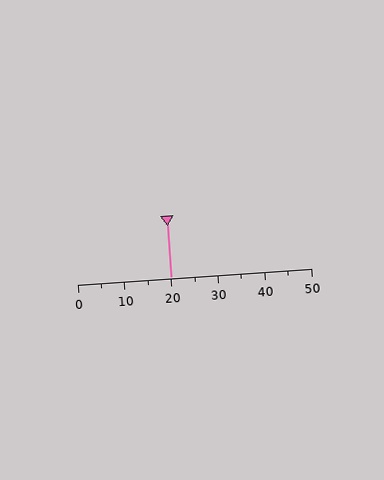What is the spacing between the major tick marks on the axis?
The major ticks are spaced 10 apart.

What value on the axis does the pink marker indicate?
The marker indicates approximately 20.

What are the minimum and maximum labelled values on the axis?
The axis runs from 0 to 50.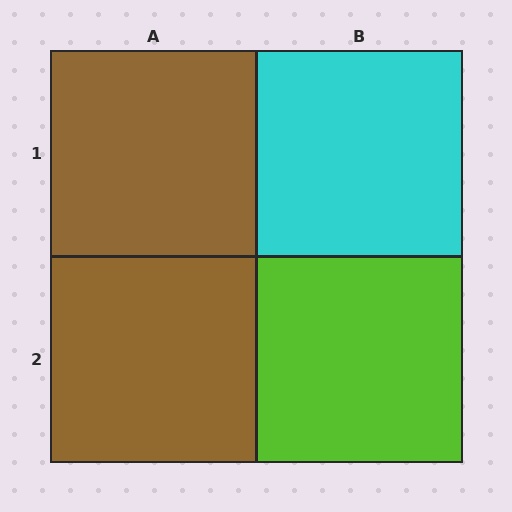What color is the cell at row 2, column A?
Brown.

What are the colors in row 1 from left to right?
Brown, cyan.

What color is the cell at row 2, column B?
Lime.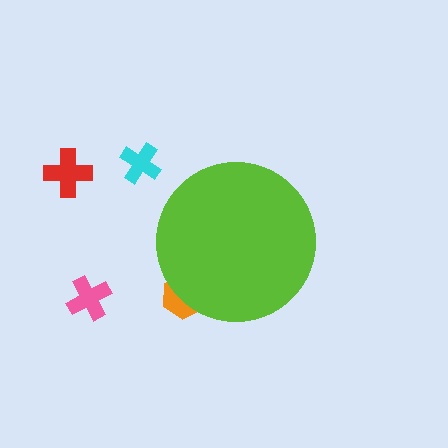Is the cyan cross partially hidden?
No, the cyan cross is fully visible.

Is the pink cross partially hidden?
No, the pink cross is fully visible.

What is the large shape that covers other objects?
A lime circle.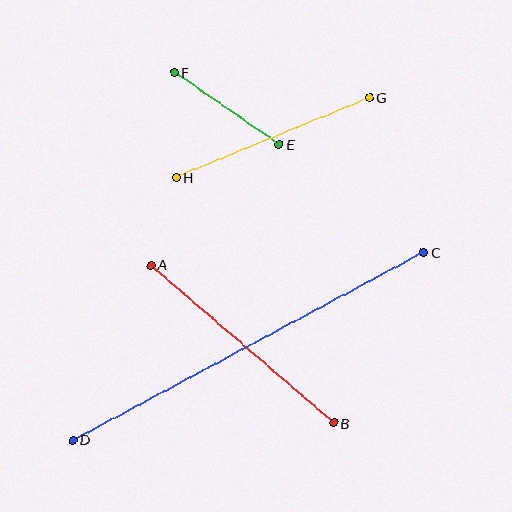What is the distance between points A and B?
The distance is approximately 242 pixels.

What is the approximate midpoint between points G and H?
The midpoint is at approximately (273, 138) pixels.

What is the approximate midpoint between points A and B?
The midpoint is at approximately (242, 344) pixels.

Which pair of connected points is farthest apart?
Points C and D are farthest apart.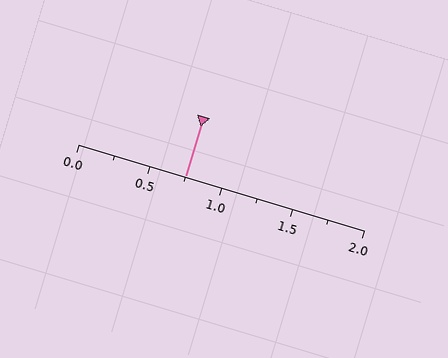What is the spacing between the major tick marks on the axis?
The major ticks are spaced 0.5 apart.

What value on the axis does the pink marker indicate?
The marker indicates approximately 0.75.